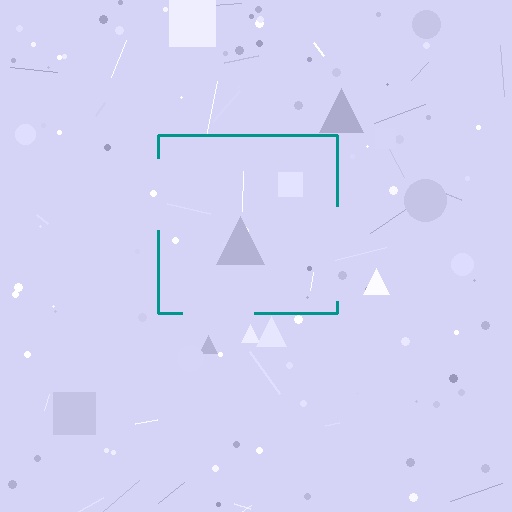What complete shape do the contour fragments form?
The contour fragments form a square.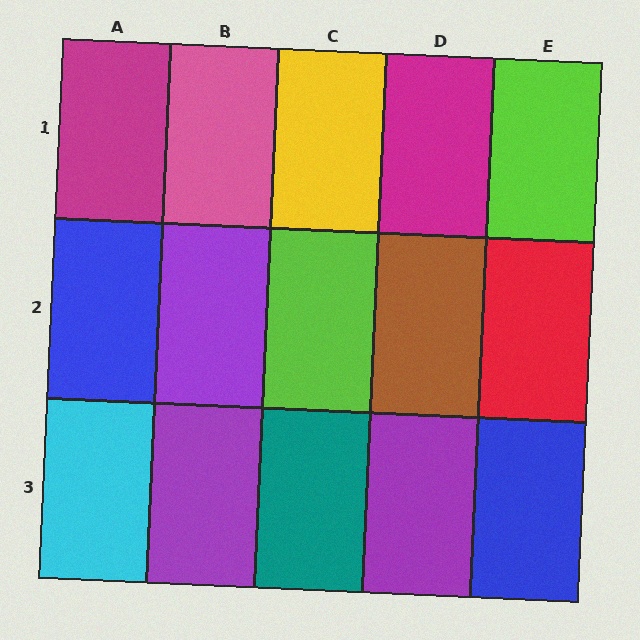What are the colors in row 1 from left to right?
Magenta, pink, yellow, magenta, lime.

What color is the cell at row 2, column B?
Purple.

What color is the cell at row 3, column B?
Purple.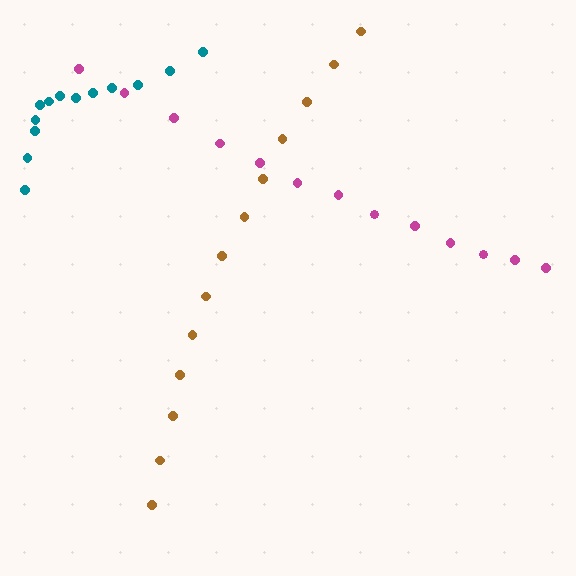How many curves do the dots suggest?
There are 3 distinct paths.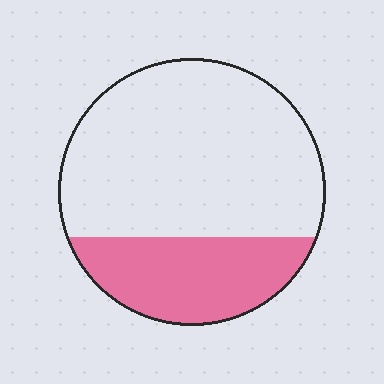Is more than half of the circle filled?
No.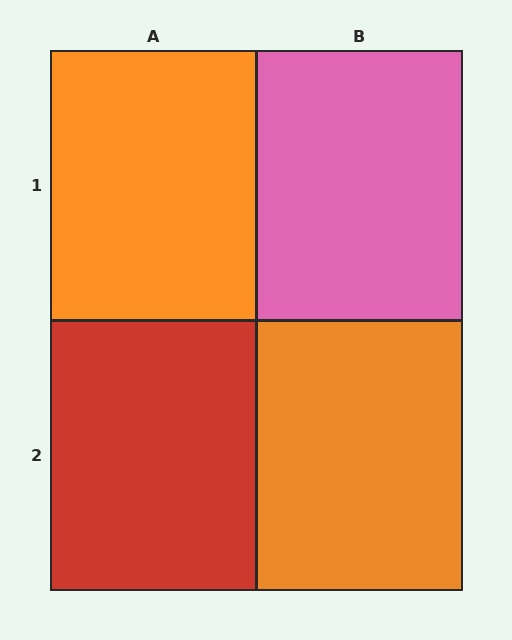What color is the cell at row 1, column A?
Orange.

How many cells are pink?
1 cell is pink.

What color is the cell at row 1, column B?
Pink.